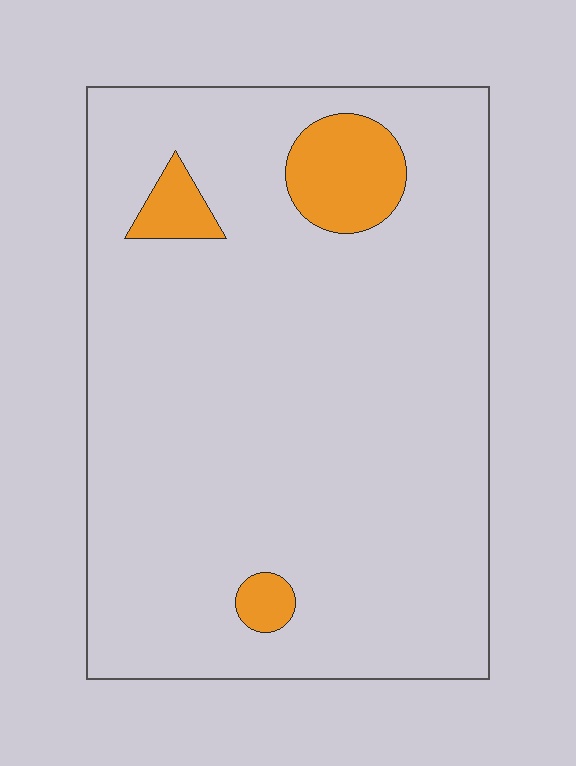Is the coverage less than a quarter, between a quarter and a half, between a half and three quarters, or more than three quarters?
Less than a quarter.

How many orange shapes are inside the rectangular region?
3.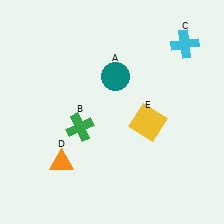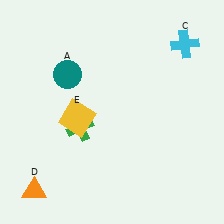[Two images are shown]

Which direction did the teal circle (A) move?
The teal circle (A) moved left.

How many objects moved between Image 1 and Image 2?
3 objects moved between the two images.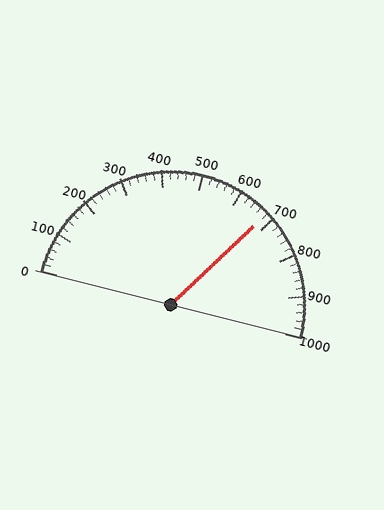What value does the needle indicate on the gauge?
The needle indicates approximately 680.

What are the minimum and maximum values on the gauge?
The gauge ranges from 0 to 1000.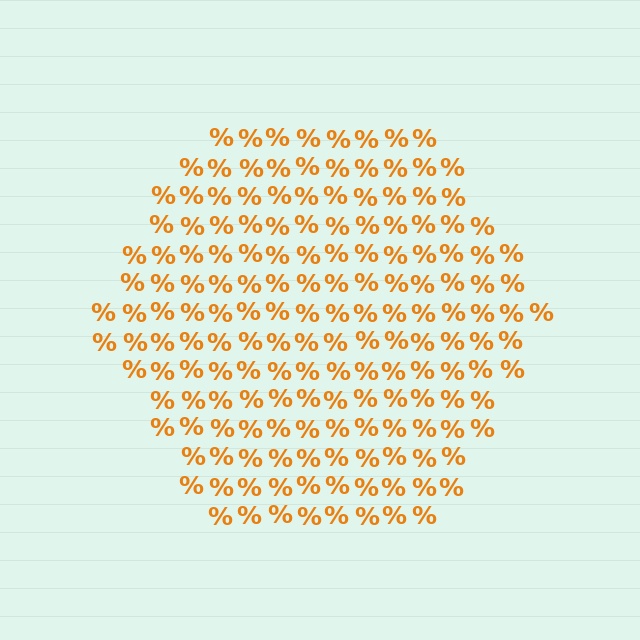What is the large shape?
The large shape is a hexagon.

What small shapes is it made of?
It is made of small percent signs.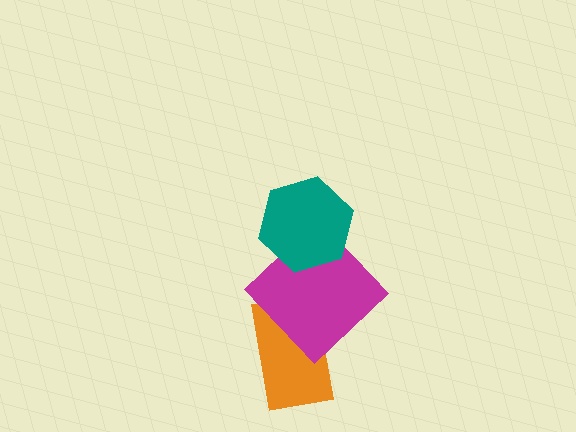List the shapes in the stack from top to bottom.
From top to bottom: the teal hexagon, the magenta diamond, the orange rectangle.